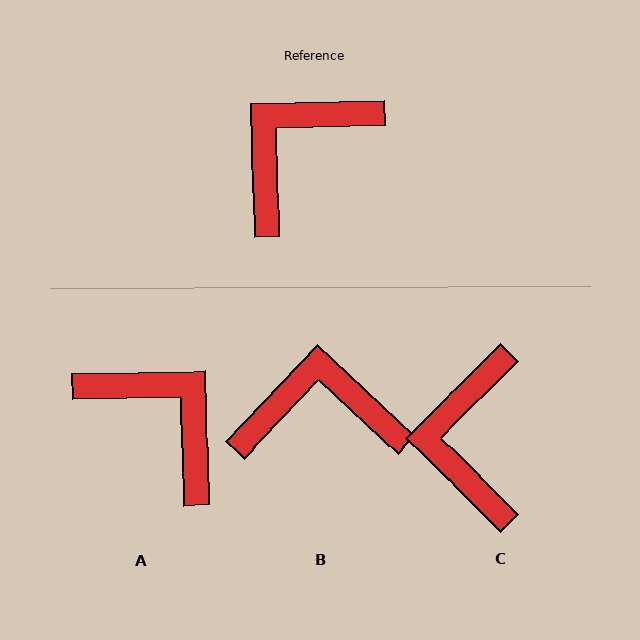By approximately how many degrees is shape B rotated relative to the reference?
Approximately 44 degrees clockwise.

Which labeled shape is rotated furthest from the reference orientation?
A, about 90 degrees away.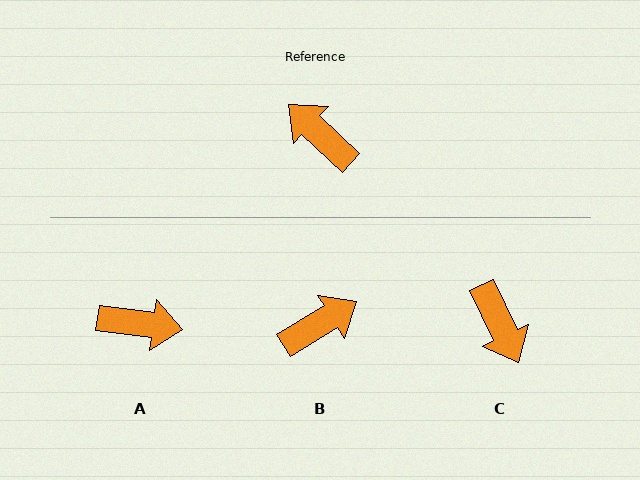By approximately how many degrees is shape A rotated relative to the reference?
Approximately 144 degrees clockwise.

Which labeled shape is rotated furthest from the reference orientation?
C, about 159 degrees away.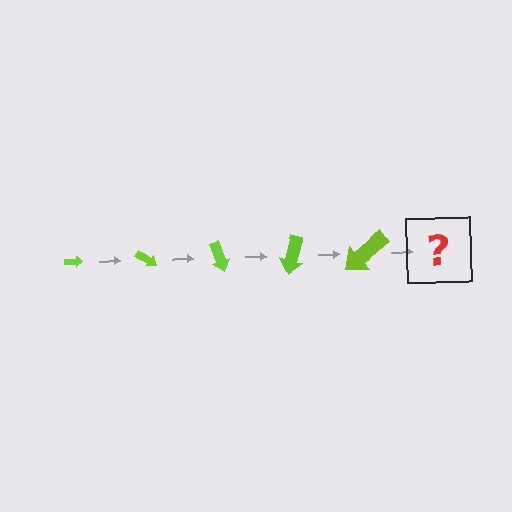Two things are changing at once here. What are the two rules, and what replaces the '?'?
The two rules are that the arrow grows larger each step and it rotates 35 degrees each step. The '?' should be an arrow, larger than the previous one and rotated 175 degrees from the start.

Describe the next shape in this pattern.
It should be an arrow, larger than the previous one and rotated 175 degrees from the start.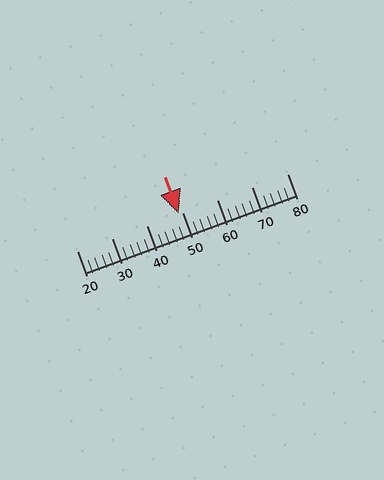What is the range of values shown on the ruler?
The ruler shows values from 20 to 80.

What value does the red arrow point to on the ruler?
The red arrow points to approximately 49.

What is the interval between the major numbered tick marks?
The major tick marks are spaced 10 units apart.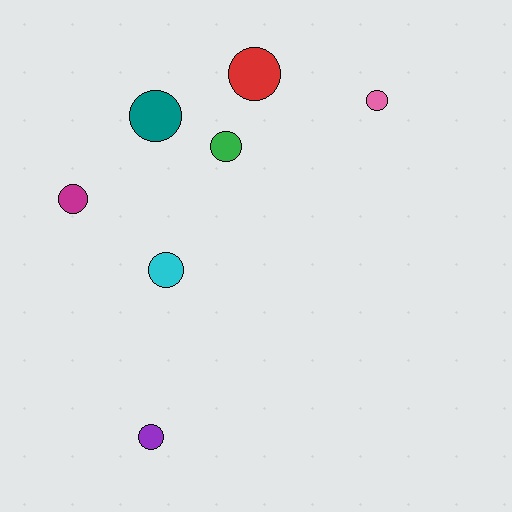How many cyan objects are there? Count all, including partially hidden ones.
There is 1 cyan object.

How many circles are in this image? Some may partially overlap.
There are 7 circles.